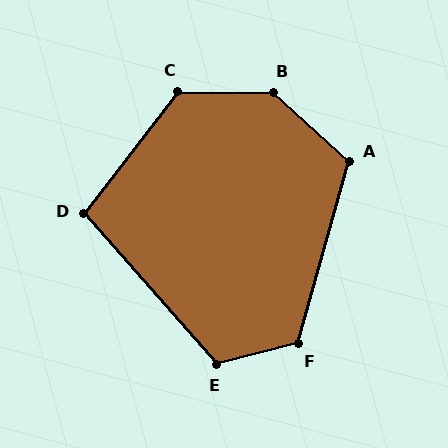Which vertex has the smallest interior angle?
D, at approximately 101 degrees.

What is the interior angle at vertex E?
Approximately 117 degrees (obtuse).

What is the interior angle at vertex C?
Approximately 127 degrees (obtuse).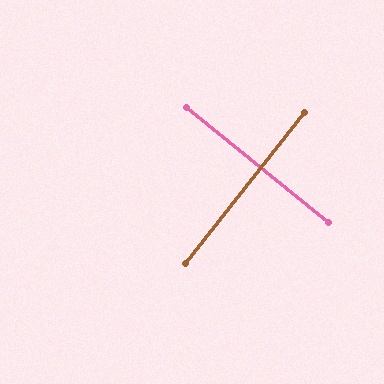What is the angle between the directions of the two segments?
Approximately 90 degrees.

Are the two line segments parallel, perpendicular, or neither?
Perpendicular — they meet at approximately 90°.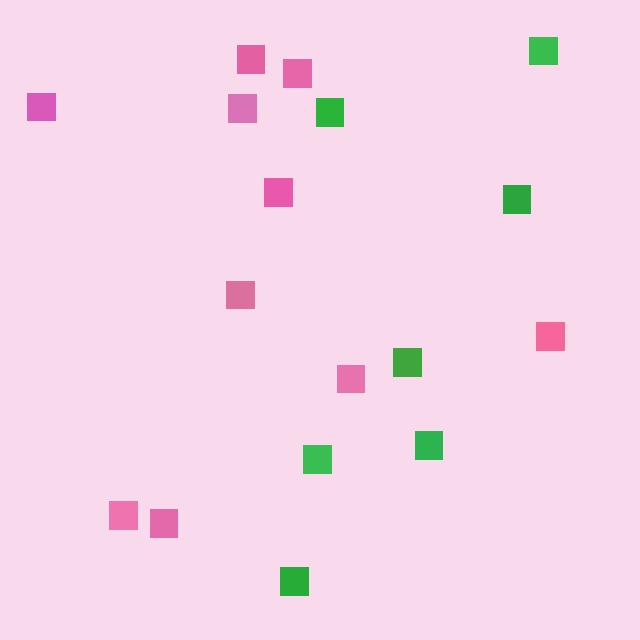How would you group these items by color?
There are 2 groups: one group of pink squares (10) and one group of green squares (7).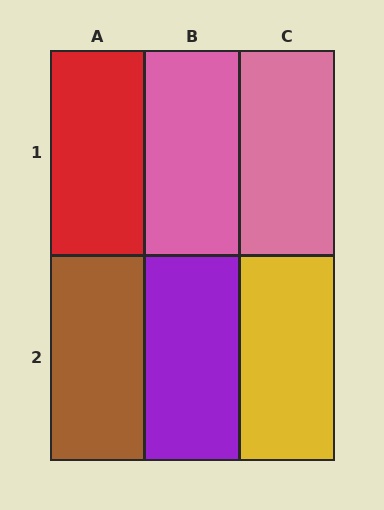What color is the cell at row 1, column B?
Pink.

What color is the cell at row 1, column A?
Red.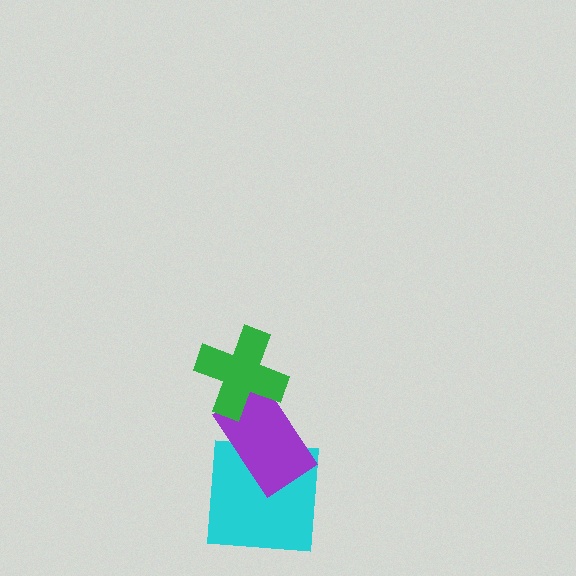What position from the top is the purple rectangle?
The purple rectangle is 2nd from the top.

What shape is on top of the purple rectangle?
The green cross is on top of the purple rectangle.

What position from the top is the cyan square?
The cyan square is 3rd from the top.